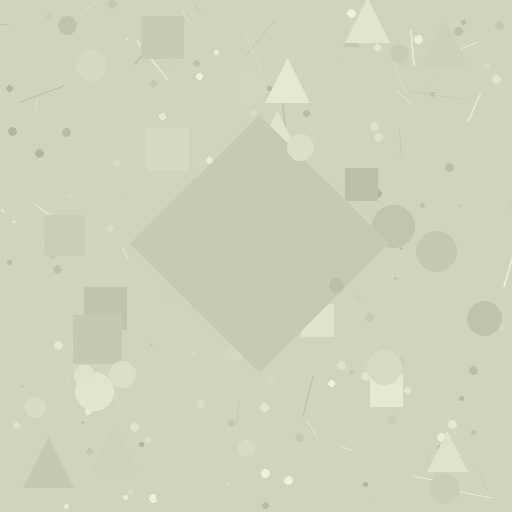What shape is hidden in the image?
A diamond is hidden in the image.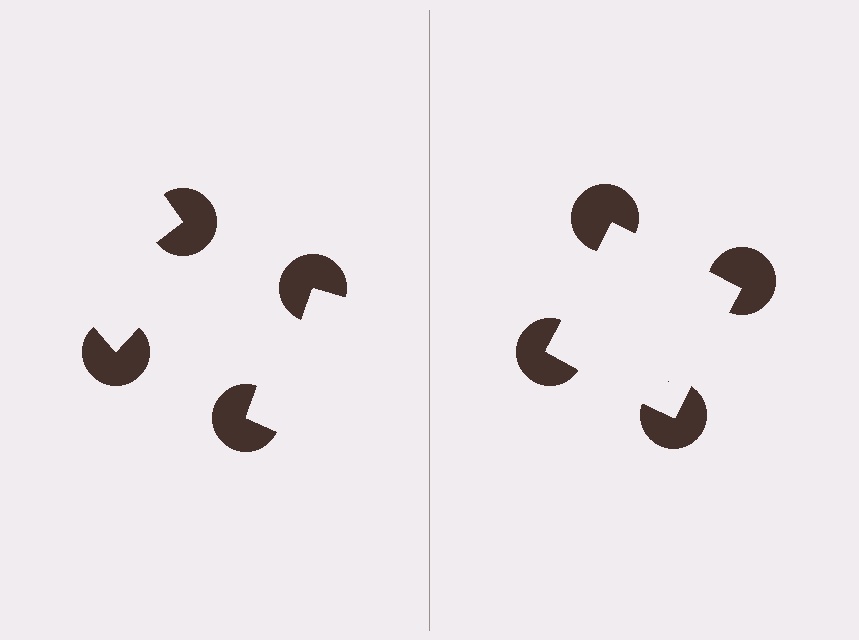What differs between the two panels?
The pac-man discs are positioned identically on both sides; only the wedge orientations differ. On the right they align to a square; on the left they are misaligned.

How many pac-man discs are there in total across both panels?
8 — 4 on each side.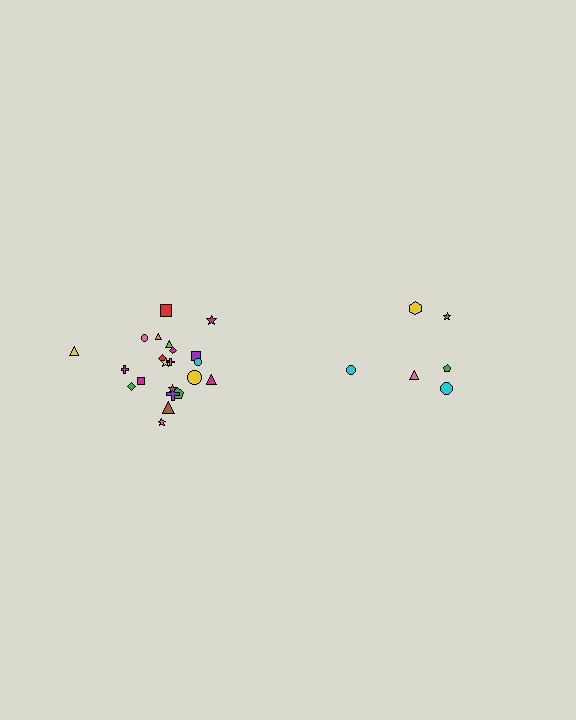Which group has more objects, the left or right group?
The left group.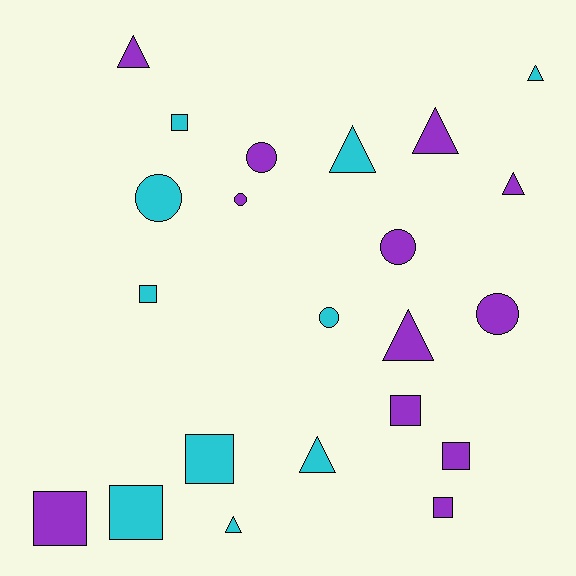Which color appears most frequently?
Purple, with 12 objects.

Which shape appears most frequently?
Square, with 8 objects.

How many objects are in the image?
There are 22 objects.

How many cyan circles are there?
There are 2 cyan circles.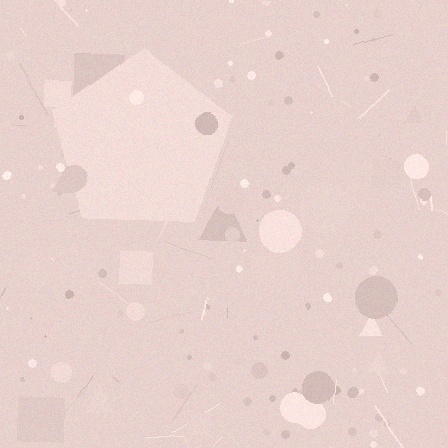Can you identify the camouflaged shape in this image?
The camouflaged shape is a pentagon.